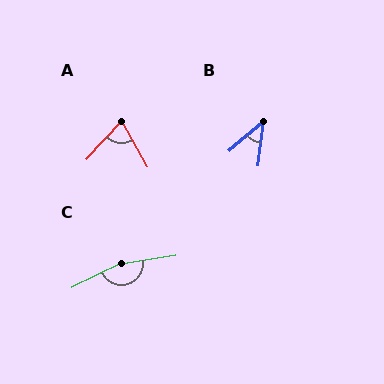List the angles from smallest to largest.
B (41°), A (72°), C (163°).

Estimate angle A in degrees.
Approximately 72 degrees.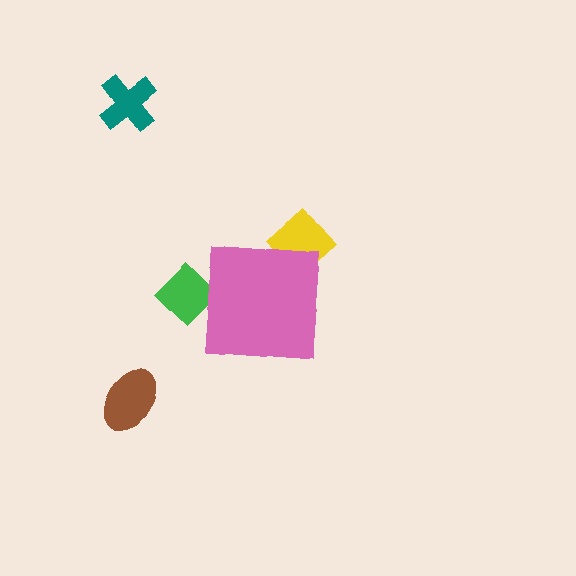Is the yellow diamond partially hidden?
Yes, the yellow diamond is partially hidden behind the pink square.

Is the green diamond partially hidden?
Yes, the green diamond is partially hidden behind the pink square.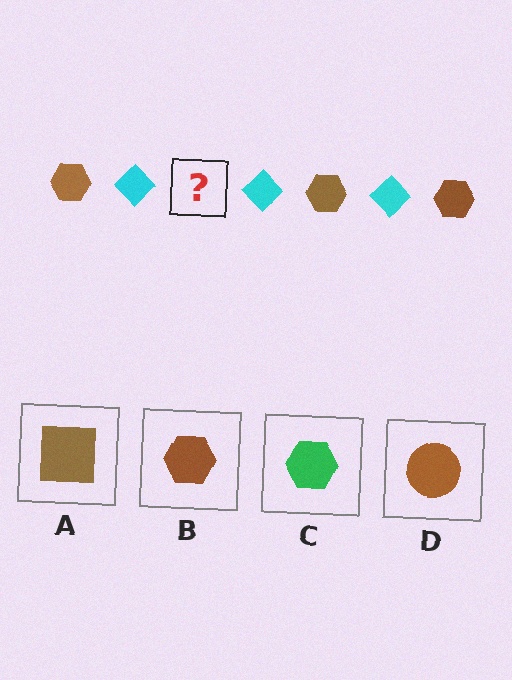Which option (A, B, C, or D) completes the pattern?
B.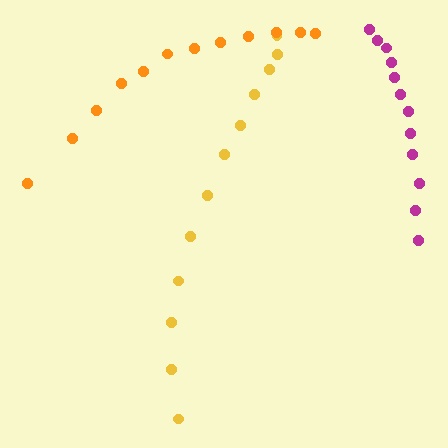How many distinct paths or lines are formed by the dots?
There are 3 distinct paths.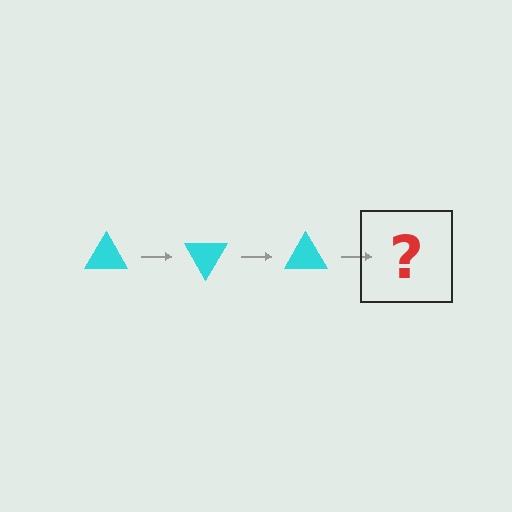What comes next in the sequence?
The next element should be a cyan triangle rotated 180 degrees.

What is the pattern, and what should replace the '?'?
The pattern is that the triangle rotates 60 degrees each step. The '?' should be a cyan triangle rotated 180 degrees.